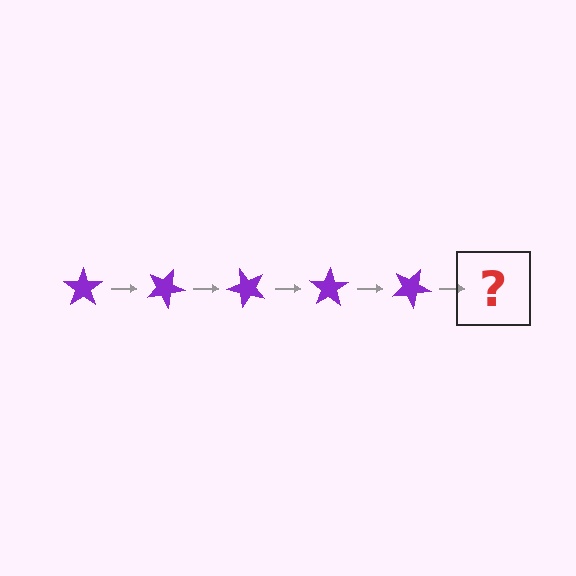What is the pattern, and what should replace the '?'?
The pattern is that the star rotates 25 degrees each step. The '?' should be a purple star rotated 125 degrees.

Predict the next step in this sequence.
The next step is a purple star rotated 125 degrees.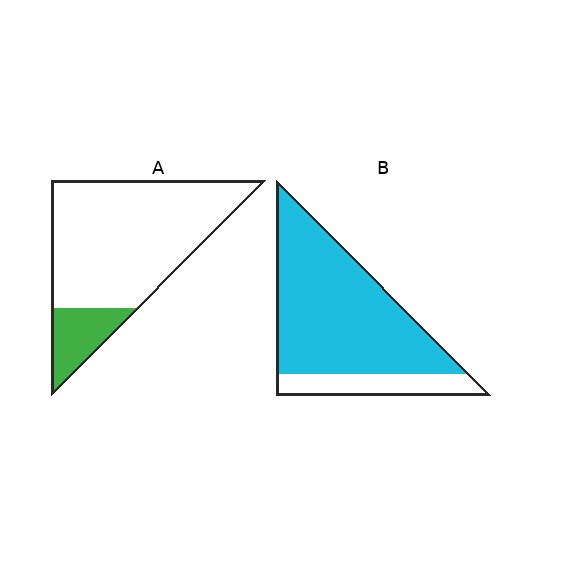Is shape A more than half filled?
No.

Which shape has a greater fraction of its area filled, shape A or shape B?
Shape B.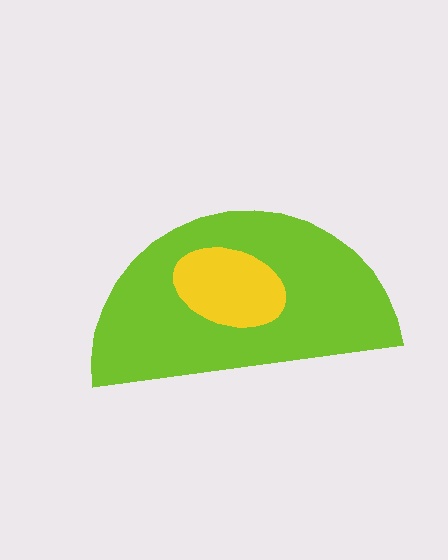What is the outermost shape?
The lime semicircle.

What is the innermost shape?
The yellow ellipse.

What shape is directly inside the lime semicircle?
The yellow ellipse.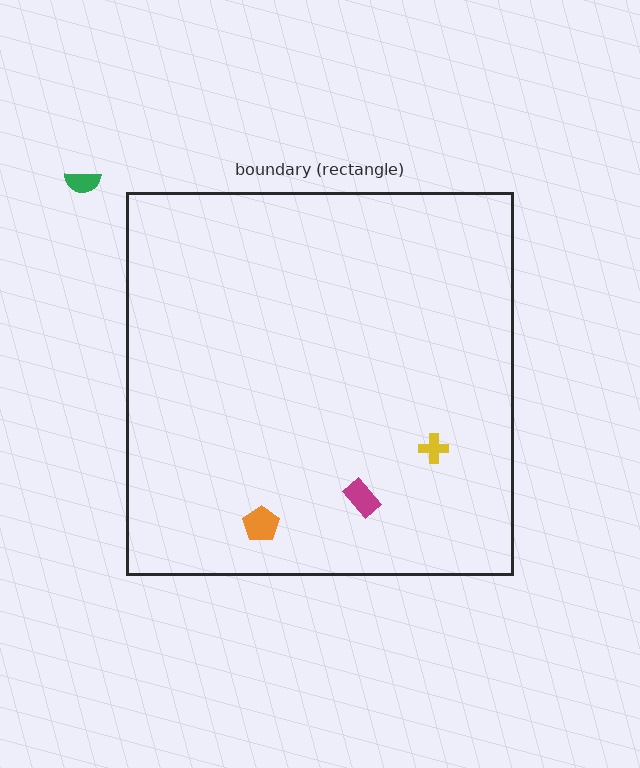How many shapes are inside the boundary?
3 inside, 1 outside.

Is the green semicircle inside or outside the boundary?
Outside.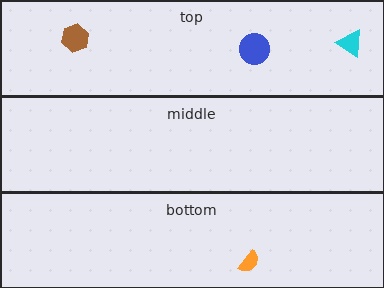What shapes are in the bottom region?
The orange semicircle.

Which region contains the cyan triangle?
The top region.